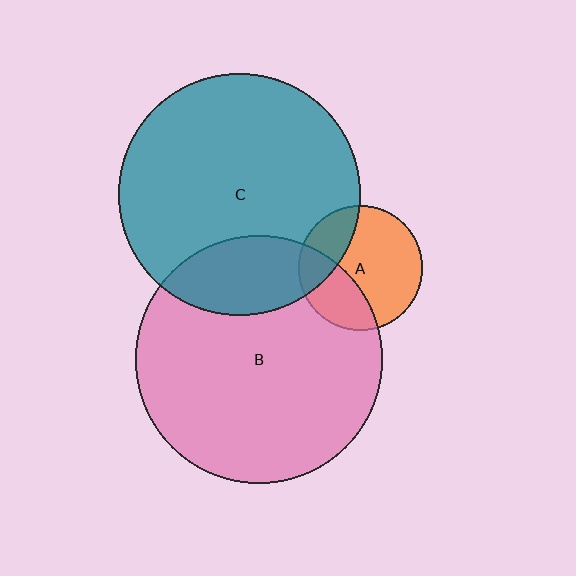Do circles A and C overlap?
Yes.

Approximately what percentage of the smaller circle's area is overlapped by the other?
Approximately 25%.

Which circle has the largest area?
Circle B (pink).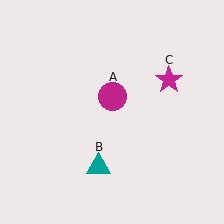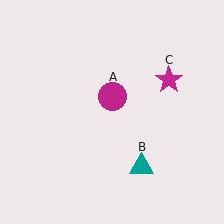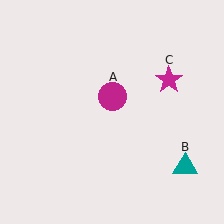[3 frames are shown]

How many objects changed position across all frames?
1 object changed position: teal triangle (object B).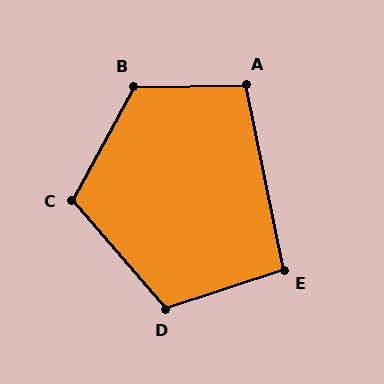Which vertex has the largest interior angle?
B, at approximately 120 degrees.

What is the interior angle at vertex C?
Approximately 111 degrees (obtuse).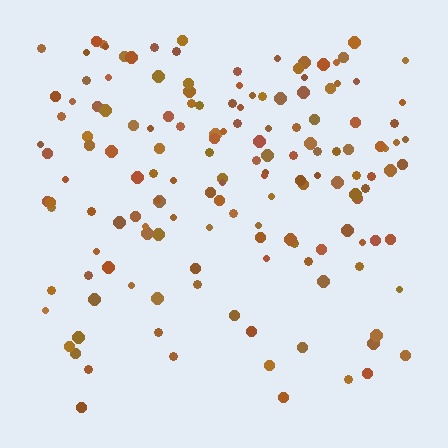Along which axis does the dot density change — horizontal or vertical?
Vertical.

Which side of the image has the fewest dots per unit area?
The bottom.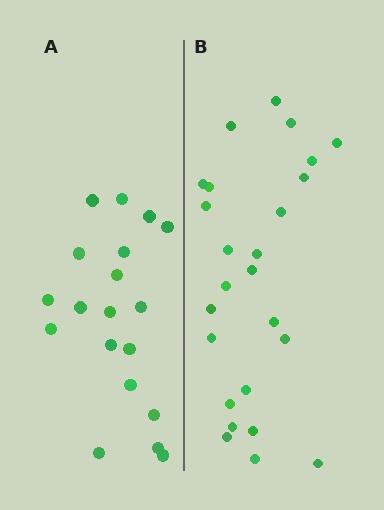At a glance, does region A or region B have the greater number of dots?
Region B (the right region) has more dots.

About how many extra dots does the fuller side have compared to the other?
Region B has about 6 more dots than region A.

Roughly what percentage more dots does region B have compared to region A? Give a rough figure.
About 30% more.